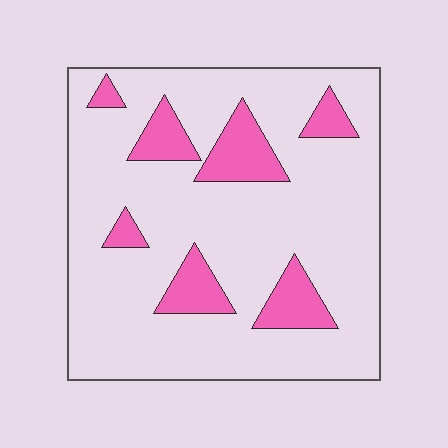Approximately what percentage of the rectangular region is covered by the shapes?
Approximately 15%.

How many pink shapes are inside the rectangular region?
7.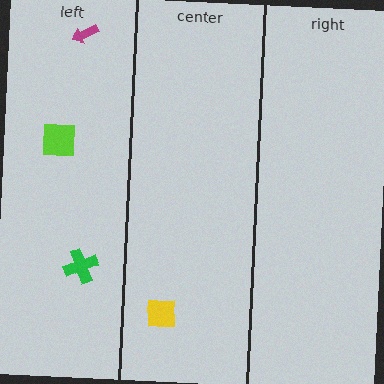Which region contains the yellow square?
The center region.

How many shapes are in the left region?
3.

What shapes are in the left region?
The green cross, the lime square, the magenta arrow.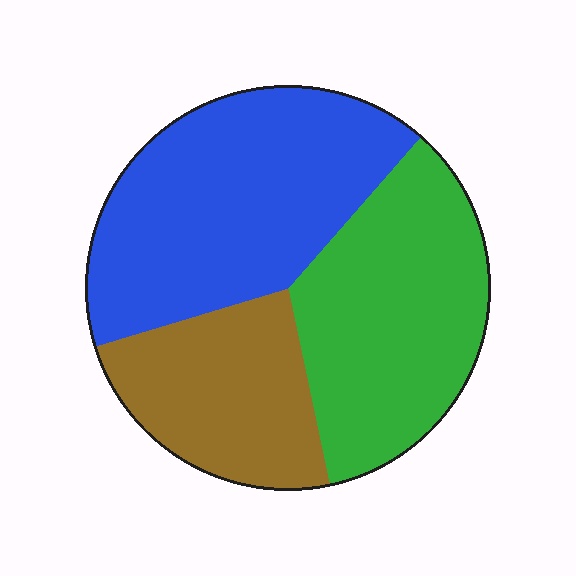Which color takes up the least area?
Brown, at roughly 25%.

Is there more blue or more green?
Blue.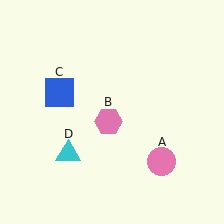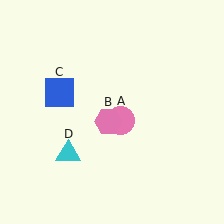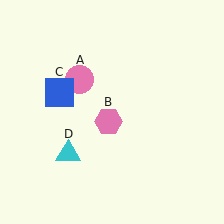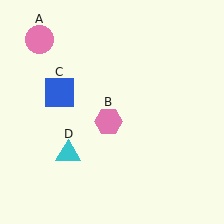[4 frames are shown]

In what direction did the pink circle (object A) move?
The pink circle (object A) moved up and to the left.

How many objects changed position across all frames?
1 object changed position: pink circle (object A).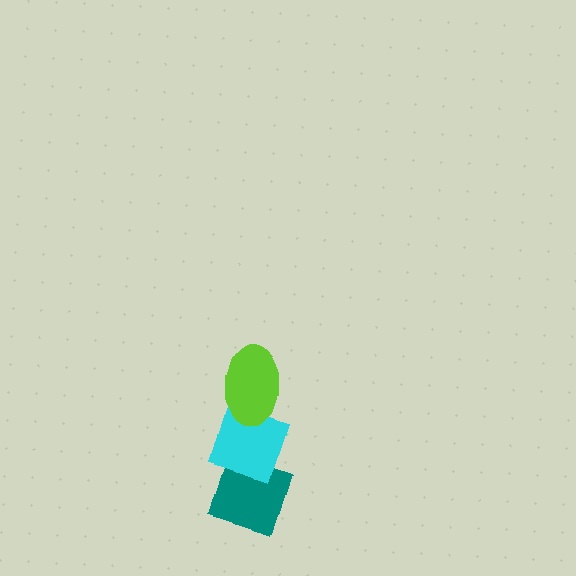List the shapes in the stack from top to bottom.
From top to bottom: the lime ellipse, the cyan diamond, the teal diamond.